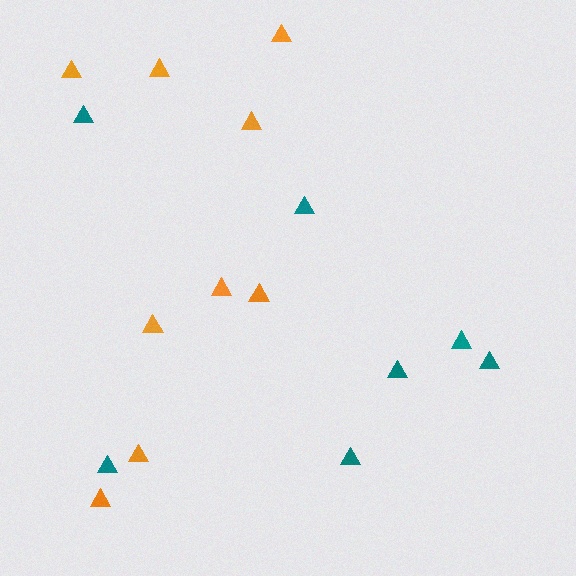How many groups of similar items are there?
There are 2 groups: one group of orange triangles (9) and one group of teal triangles (7).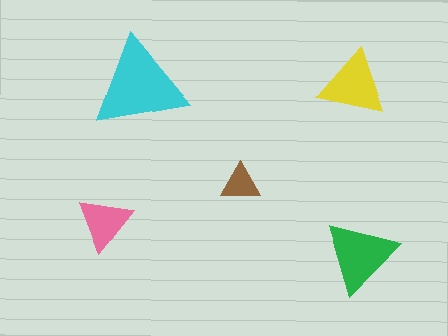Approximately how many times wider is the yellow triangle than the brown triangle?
About 1.5 times wider.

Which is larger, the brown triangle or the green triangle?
The green one.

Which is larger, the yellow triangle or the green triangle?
The green one.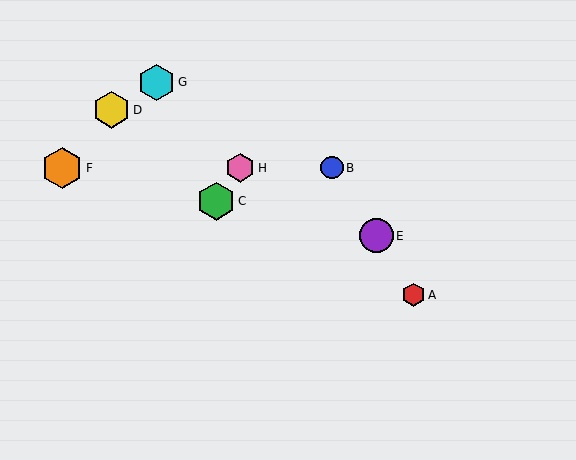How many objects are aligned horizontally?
3 objects (B, F, H) are aligned horizontally.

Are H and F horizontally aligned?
Yes, both are at y≈168.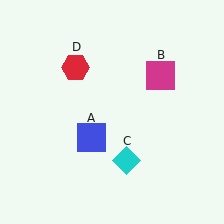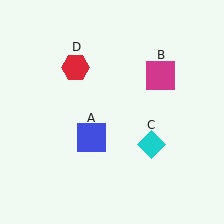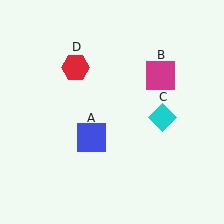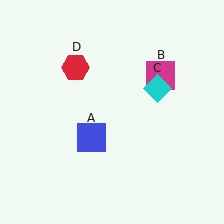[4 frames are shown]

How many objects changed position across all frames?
1 object changed position: cyan diamond (object C).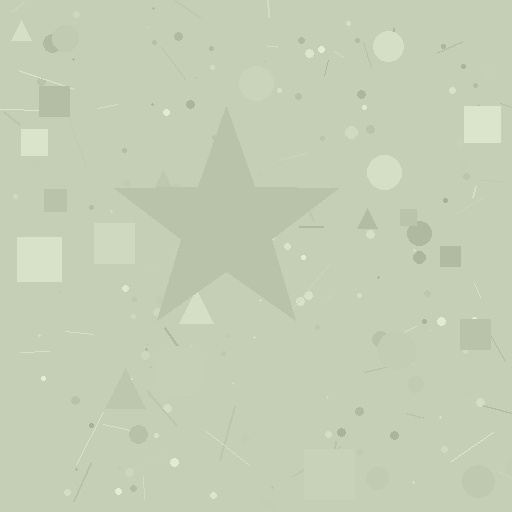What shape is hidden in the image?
A star is hidden in the image.